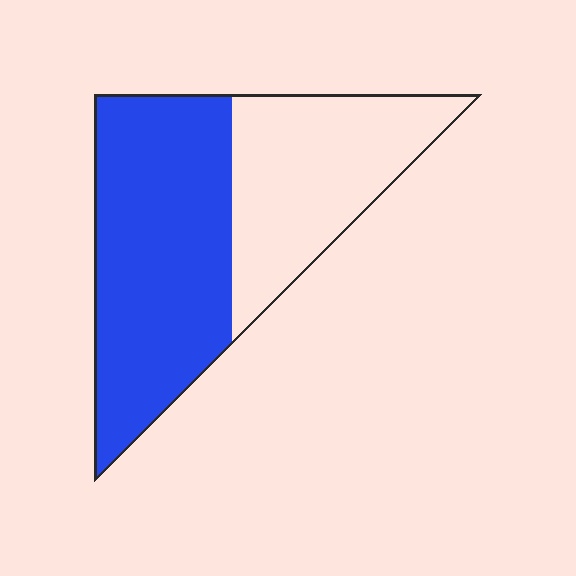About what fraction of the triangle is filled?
About three fifths (3/5).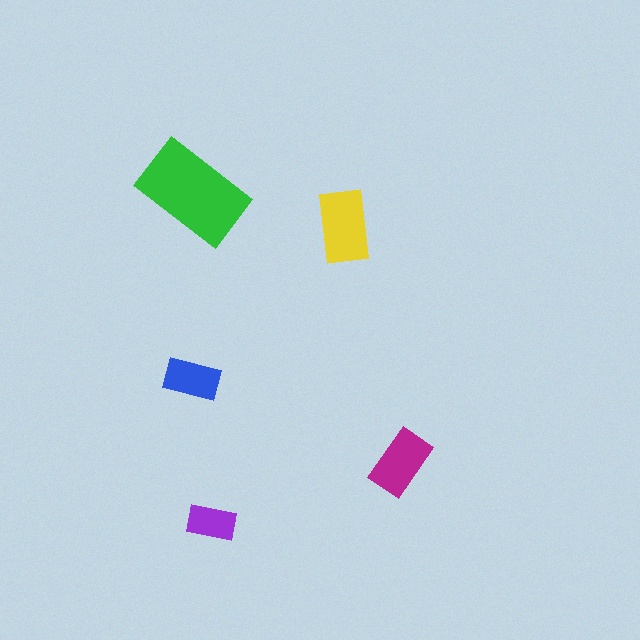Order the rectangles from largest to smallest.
the green one, the yellow one, the magenta one, the blue one, the purple one.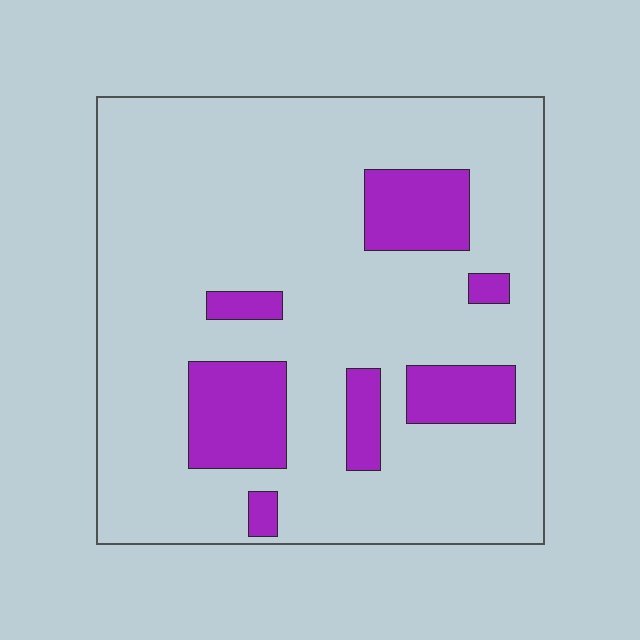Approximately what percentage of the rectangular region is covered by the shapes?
Approximately 15%.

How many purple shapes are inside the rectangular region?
7.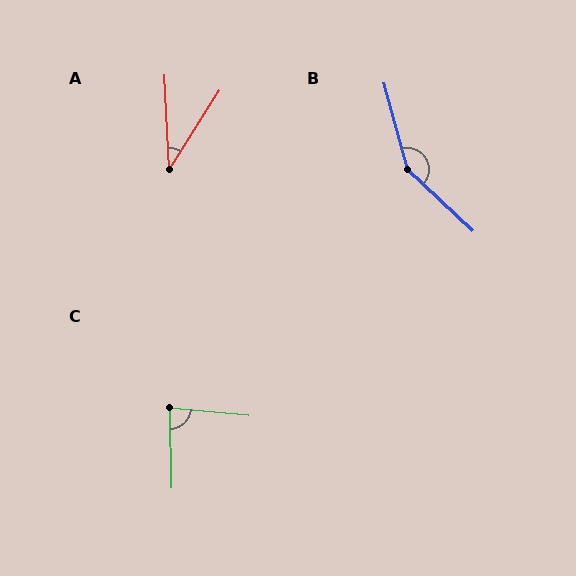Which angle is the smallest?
A, at approximately 35 degrees.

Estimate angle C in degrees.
Approximately 84 degrees.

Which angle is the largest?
B, at approximately 148 degrees.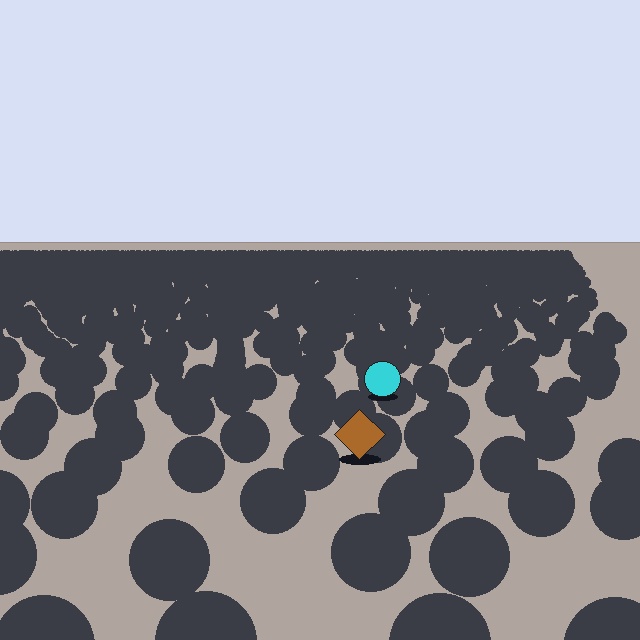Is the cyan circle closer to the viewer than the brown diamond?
No. The brown diamond is closer — you can tell from the texture gradient: the ground texture is coarser near it.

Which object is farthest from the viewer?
The cyan circle is farthest from the viewer. It appears smaller and the ground texture around it is denser.